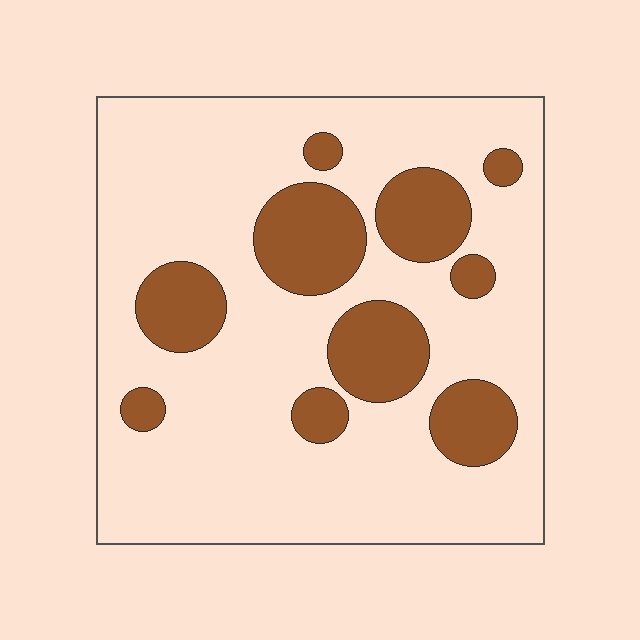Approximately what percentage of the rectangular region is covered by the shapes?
Approximately 25%.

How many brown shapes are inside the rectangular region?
10.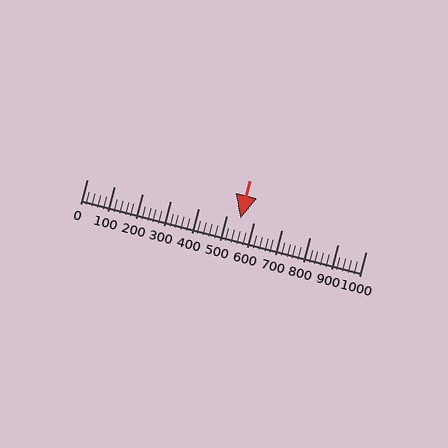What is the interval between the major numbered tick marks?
The major tick marks are spaced 100 units apart.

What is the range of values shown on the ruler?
The ruler shows values from 0 to 1000.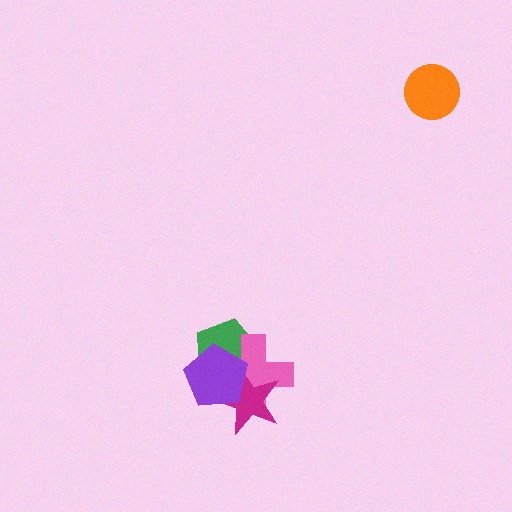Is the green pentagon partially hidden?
Yes, it is partially covered by another shape.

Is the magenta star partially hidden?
Yes, it is partially covered by another shape.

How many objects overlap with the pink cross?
3 objects overlap with the pink cross.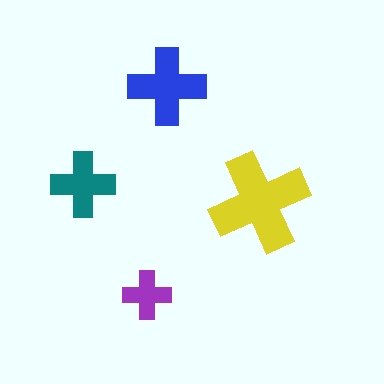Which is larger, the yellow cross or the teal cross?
The yellow one.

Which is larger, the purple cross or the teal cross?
The teal one.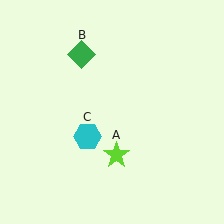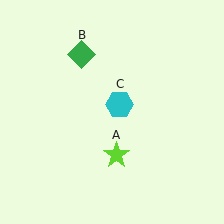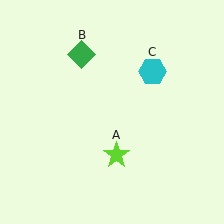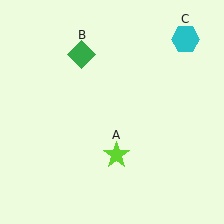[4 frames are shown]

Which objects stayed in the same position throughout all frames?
Lime star (object A) and green diamond (object B) remained stationary.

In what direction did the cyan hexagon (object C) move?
The cyan hexagon (object C) moved up and to the right.